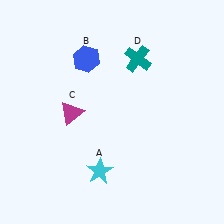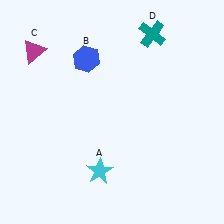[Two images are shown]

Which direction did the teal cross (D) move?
The teal cross (D) moved up.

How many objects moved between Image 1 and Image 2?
2 objects moved between the two images.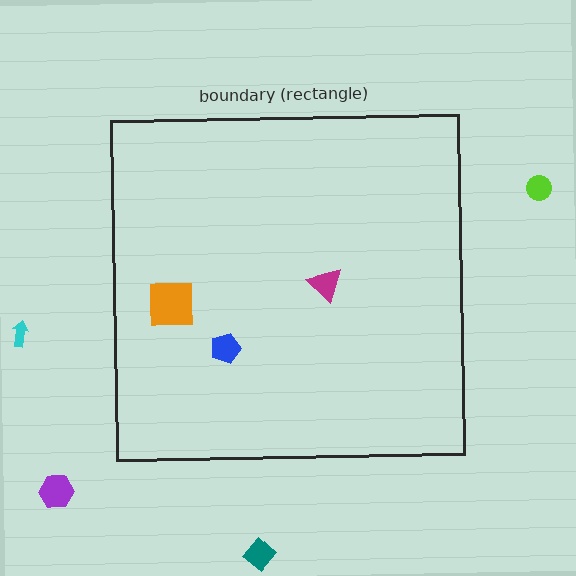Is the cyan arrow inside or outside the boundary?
Outside.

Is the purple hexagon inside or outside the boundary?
Outside.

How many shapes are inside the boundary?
3 inside, 4 outside.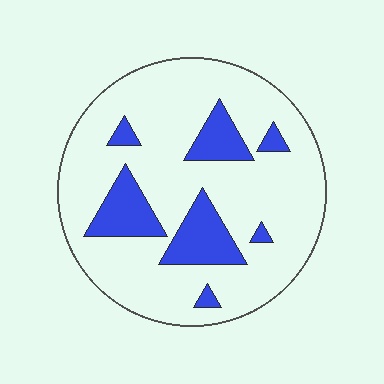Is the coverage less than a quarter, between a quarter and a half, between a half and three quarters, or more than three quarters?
Less than a quarter.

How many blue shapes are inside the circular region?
7.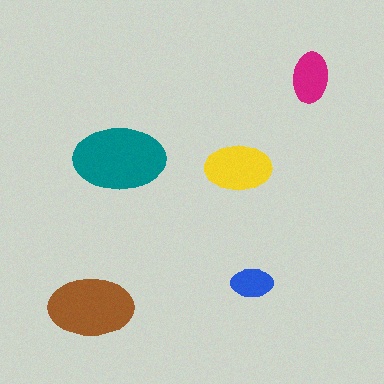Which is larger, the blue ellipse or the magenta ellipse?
The magenta one.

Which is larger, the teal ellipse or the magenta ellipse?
The teal one.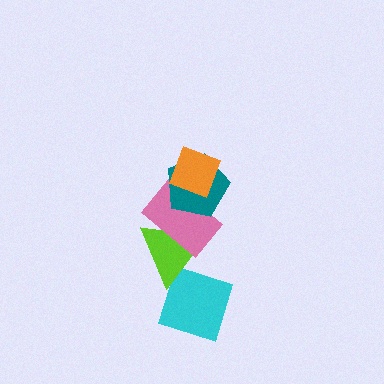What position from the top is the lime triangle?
The lime triangle is 4th from the top.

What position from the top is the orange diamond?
The orange diamond is 1st from the top.